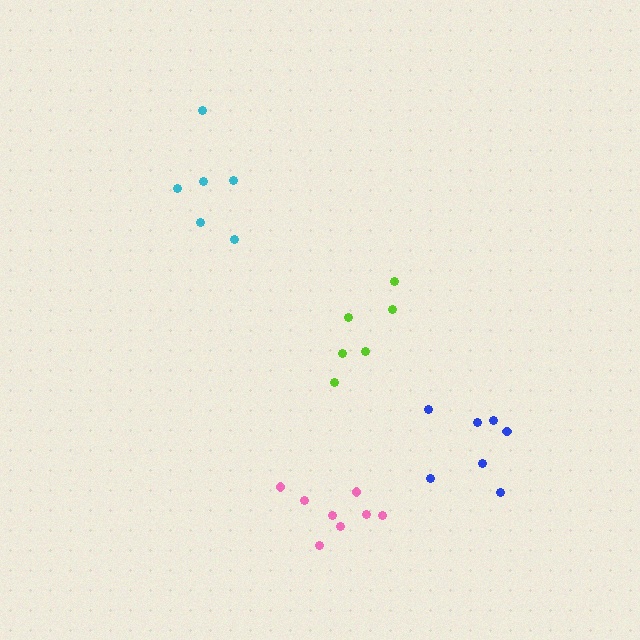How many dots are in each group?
Group 1: 6 dots, Group 2: 7 dots, Group 3: 6 dots, Group 4: 8 dots (27 total).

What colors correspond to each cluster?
The clusters are colored: lime, blue, cyan, pink.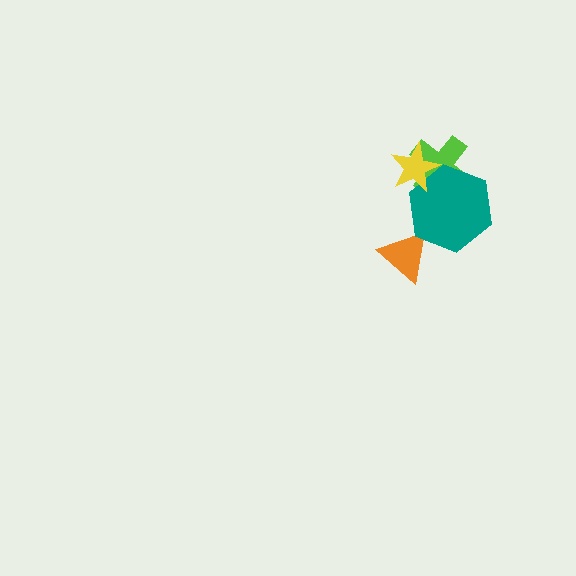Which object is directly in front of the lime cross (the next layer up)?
The teal hexagon is directly in front of the lime cross.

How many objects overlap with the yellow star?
2 objects overlap with the yellow star.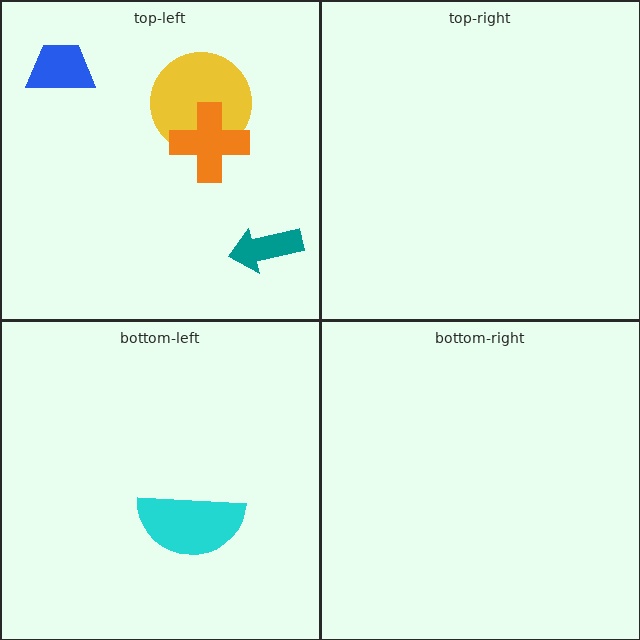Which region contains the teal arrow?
The top-left region.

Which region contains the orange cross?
The top-left region.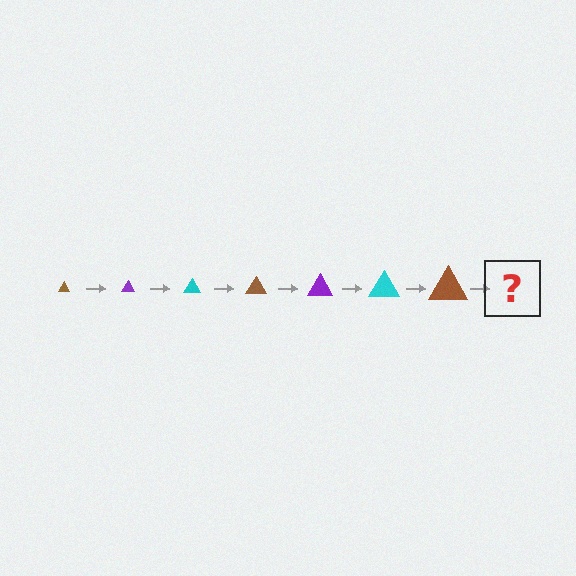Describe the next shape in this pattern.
It should be a purple triangle, larger than the previous one.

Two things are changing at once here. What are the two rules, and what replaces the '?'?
The two rules are that the triangle grows larger each step and the color cycles through brown, purple, and cyan. The '?' should be a purple triangle, larger than the previous one.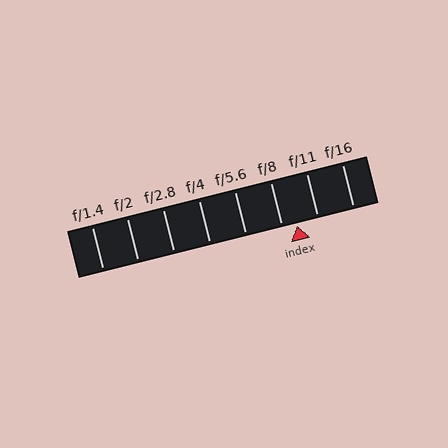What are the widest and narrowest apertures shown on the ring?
The widest aperture shown is f/1.4 and the narrowest is f/16.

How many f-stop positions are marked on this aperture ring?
There are 8 f-stop positions marked.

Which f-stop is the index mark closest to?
The index mark is closest to f/8.